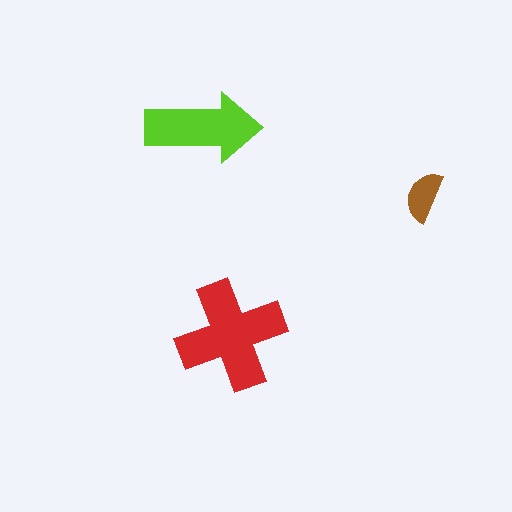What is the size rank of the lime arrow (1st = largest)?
2nd.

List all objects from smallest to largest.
The brown semicircle, the lime arrow, the red cross.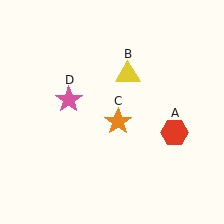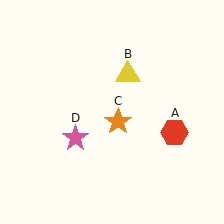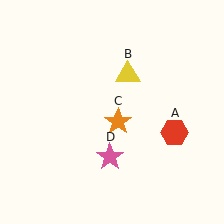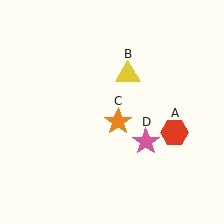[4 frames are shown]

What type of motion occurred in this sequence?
The pink star (object D) rotated counterclockwise around the center of the scene.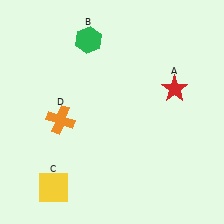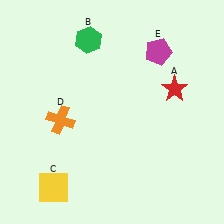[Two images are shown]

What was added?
A magenta pentagon (E) was added in Image 2.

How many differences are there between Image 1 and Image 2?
There is 1 difference between the two images.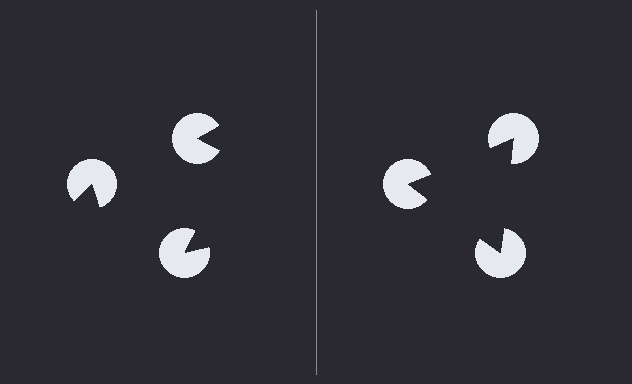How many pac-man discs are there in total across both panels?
6 — 3 on each side.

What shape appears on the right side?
An illusory triangle.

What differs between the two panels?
The pac-man discs are positioned identically on both sides; only the wedge orientations differ. On the right they align to a triangle; on the left they are misaligned.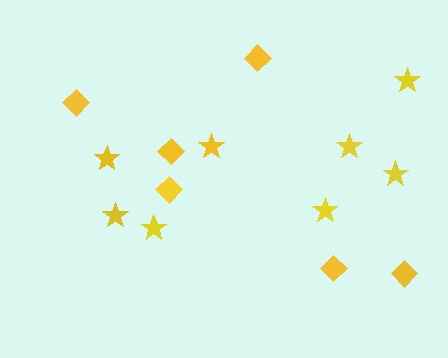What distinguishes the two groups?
There are 2 groups: one group of diamonds (6) and one group of stars (8).